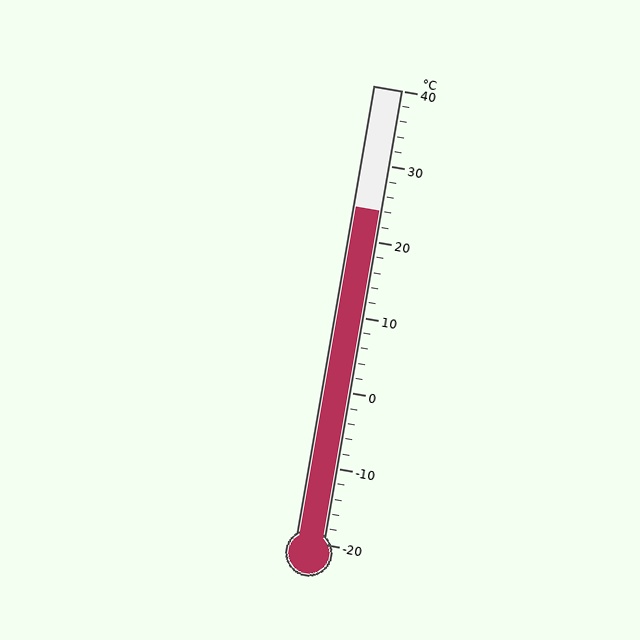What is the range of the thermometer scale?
The thermometer scale ranges from -20°C to 40°C.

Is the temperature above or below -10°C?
The temperature is above -10°C.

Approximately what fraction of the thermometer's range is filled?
The thermometer is filled to approximately 75% of its range.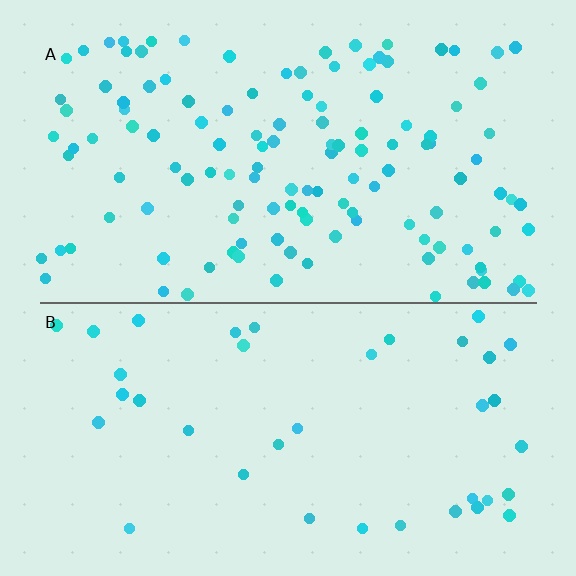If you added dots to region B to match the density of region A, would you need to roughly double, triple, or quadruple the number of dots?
Approximately triple.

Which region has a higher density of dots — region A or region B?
A (the top).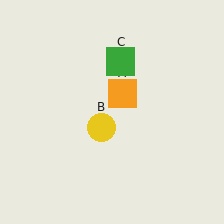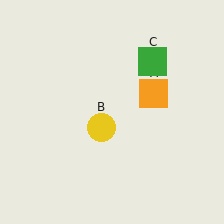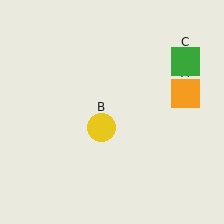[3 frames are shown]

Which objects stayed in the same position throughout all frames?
Yellow circle (object B) remained stationary.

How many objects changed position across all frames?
2 objects changed position: orange square (object A), green square (object C).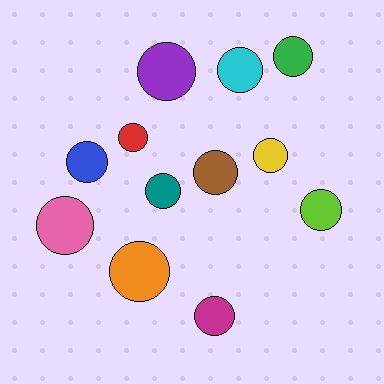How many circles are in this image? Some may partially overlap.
There are 12 circles.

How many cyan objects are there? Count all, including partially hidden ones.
There is 1 cyan object.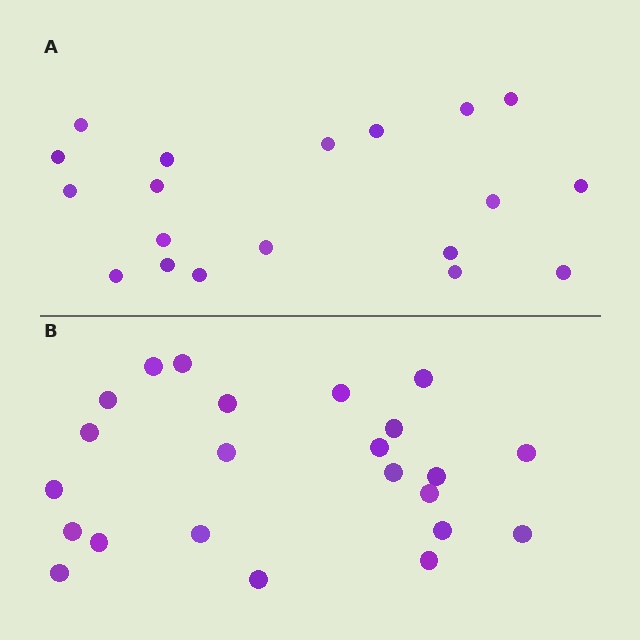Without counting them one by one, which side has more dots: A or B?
Region B (the bottom region) has more dots.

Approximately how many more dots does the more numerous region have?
Region B has about 4 more dots than region A.